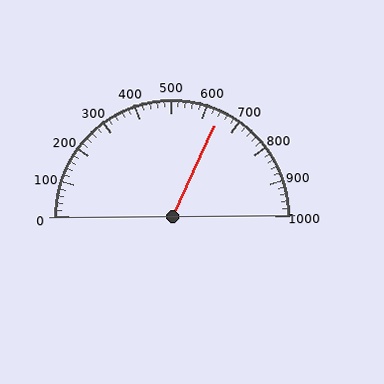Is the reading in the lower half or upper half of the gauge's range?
The reading is in the upper half of the range (0 to 1000).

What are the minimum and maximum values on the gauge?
The gauge ranges from 0 to 1000.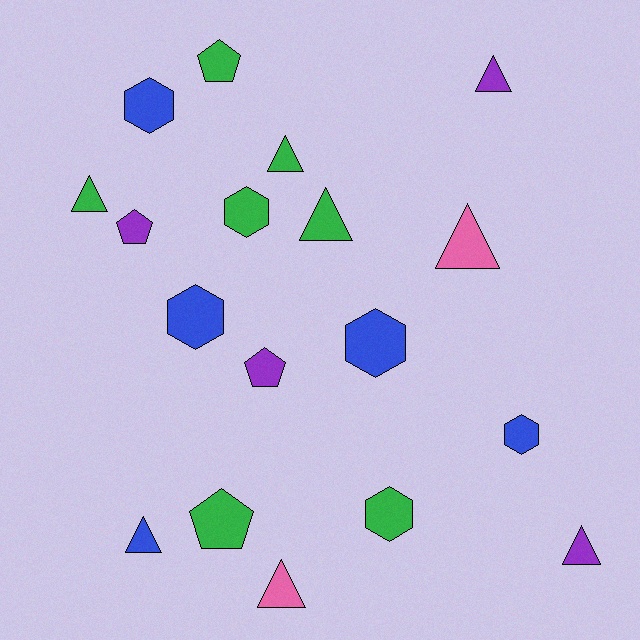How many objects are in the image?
There are 18 objects.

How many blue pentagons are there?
There are no blue pentagons.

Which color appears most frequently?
Green, with 7 objects.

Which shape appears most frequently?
Triangle, with 8 objects.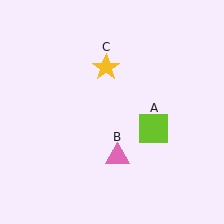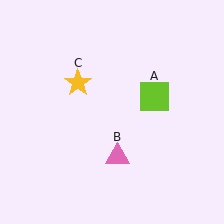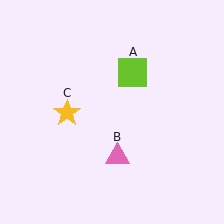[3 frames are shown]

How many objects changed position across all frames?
2 objects changed position: lime square (object A), yellow star (object C).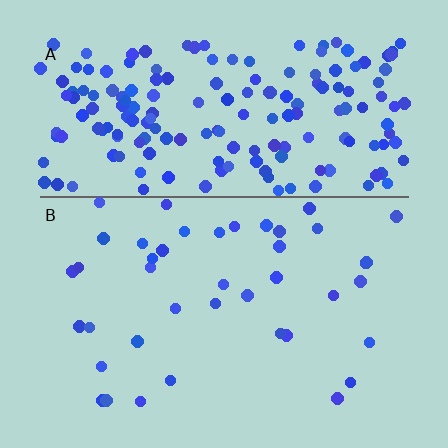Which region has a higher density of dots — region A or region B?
A (the top).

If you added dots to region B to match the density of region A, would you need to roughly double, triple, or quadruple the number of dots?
Approximately quadruple.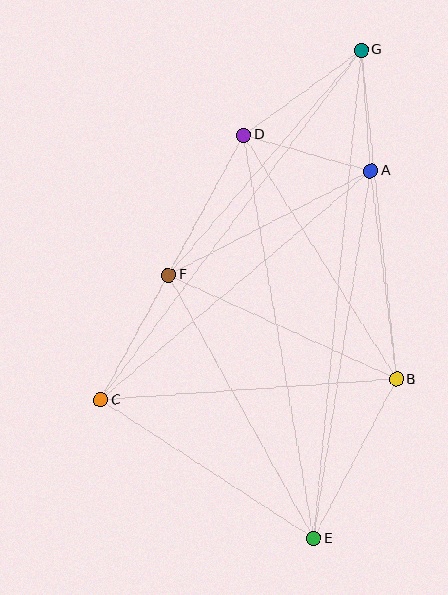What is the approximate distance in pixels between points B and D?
The distance between B and D is approximately 288 pixels.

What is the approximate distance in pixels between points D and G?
The distance between D and G is approximately 145 pixels.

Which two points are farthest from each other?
Points E and G are farthest from each other.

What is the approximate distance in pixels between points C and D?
The distance between C and D is approximately 302 pixels.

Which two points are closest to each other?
Points A and G are closest to each other.